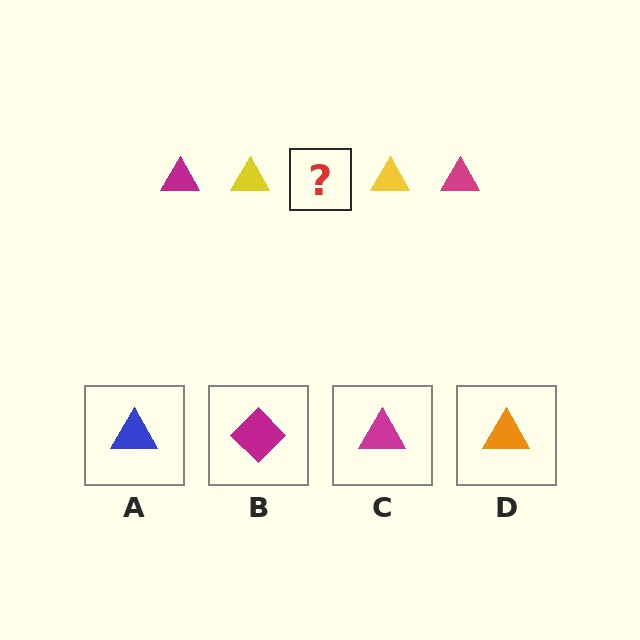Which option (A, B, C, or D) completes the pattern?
C.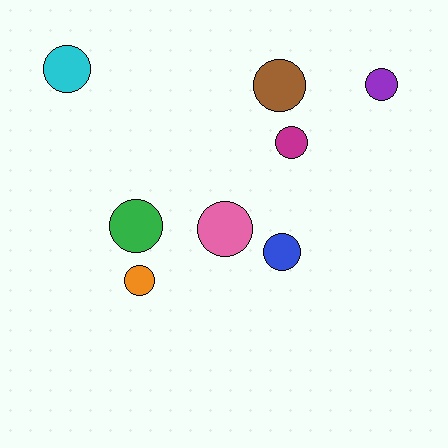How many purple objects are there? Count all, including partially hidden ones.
There is 1 purple object.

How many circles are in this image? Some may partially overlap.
There are 8 circles.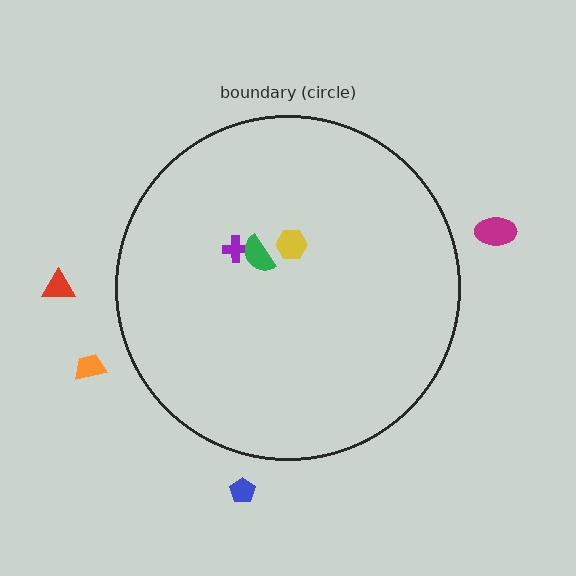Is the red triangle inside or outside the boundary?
Outside.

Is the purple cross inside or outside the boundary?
Inside.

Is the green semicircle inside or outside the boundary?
Inside.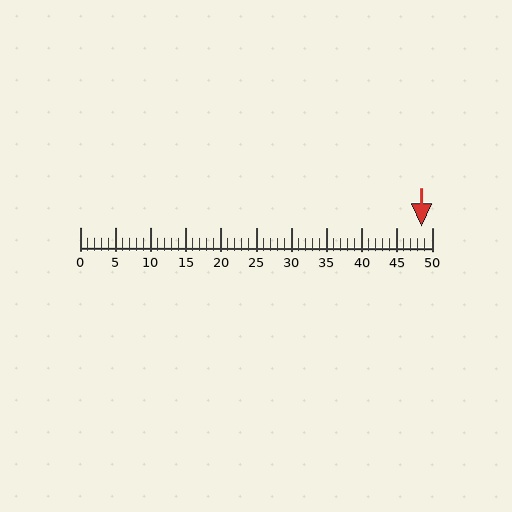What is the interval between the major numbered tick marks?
The major tick marks are spaced 5 units apart.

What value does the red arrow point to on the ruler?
The red arrow points to approximately 48.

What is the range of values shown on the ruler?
The ruler shows values from 0 to 50.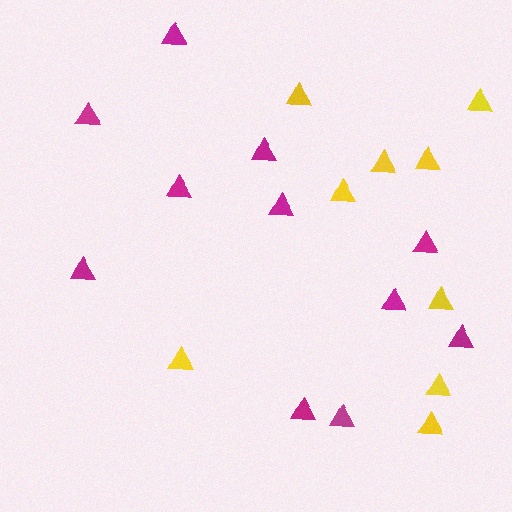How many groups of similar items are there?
There are 2 groups: one group of magenta triangles (11) and one group of yellow triangles (9).